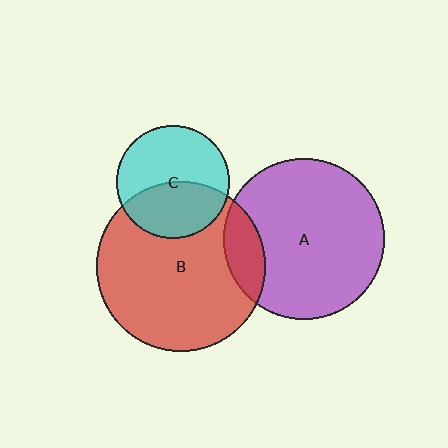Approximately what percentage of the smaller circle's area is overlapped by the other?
Approximately 45%.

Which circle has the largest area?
Circle B (red).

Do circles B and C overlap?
Yes.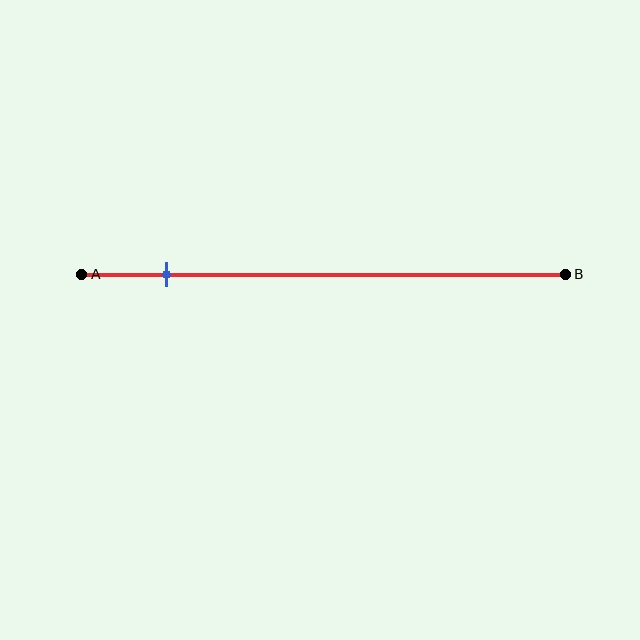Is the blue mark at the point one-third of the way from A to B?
No, the mark is at about 20% from A, not at the 33% one-third point.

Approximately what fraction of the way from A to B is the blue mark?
The blue mark is approximately 20% of the way from A to B.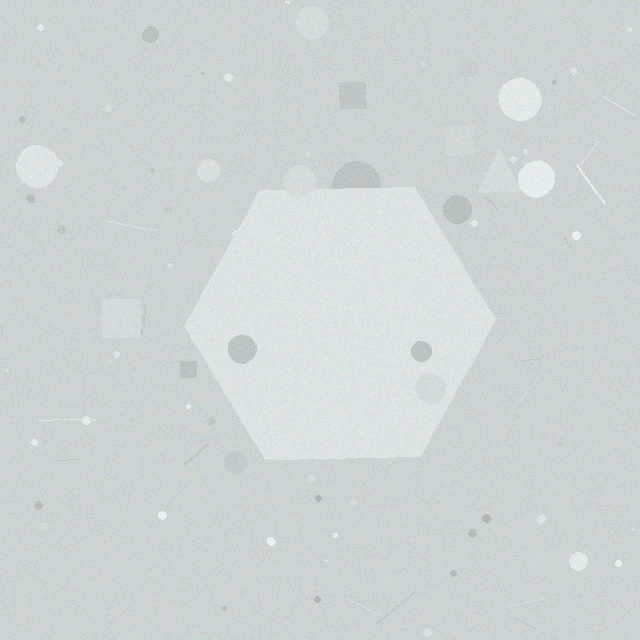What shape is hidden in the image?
A hexagon is hidden in the image.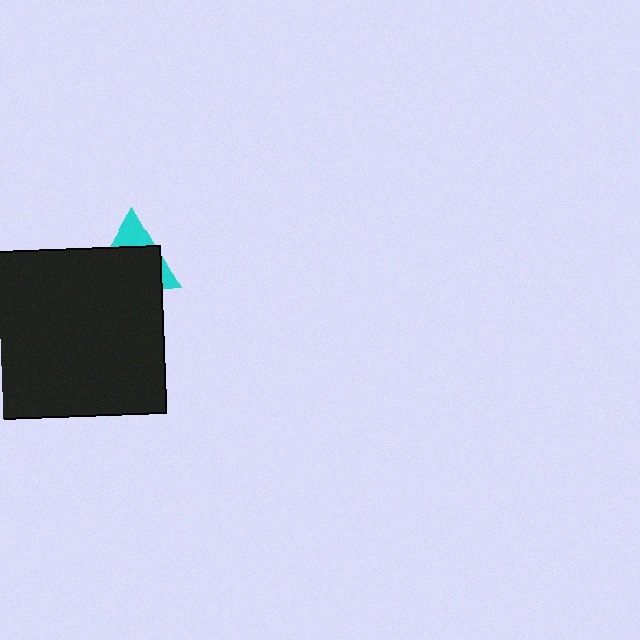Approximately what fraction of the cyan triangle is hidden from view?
Roughly 69% of the cyan triangle is hidden behind the black rectangle.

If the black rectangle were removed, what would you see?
You would see the complete cyan triangle.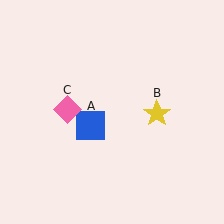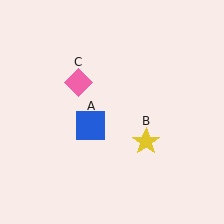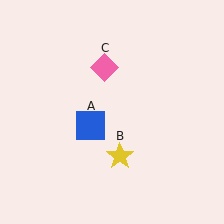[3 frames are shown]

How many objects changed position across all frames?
2 objects changed position: yellow star (object B), pink diamond (object C).